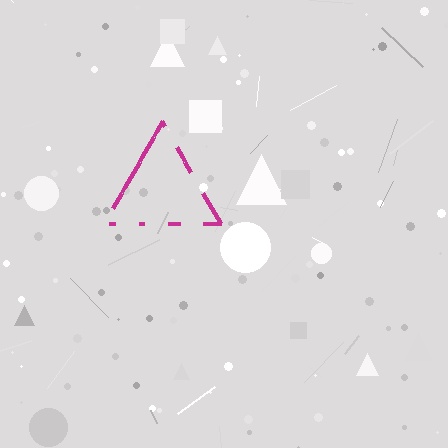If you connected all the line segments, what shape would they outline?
They would outline a triangle.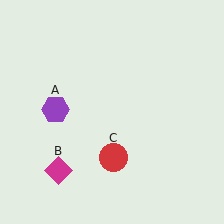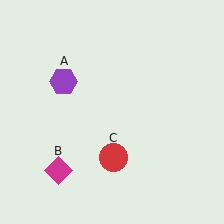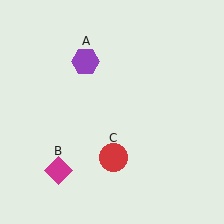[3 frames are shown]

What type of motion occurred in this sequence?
The purple hexagon (object A) rotated clockwise around the center of the scene.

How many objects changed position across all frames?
1 object changed position: purple hexagon (object A).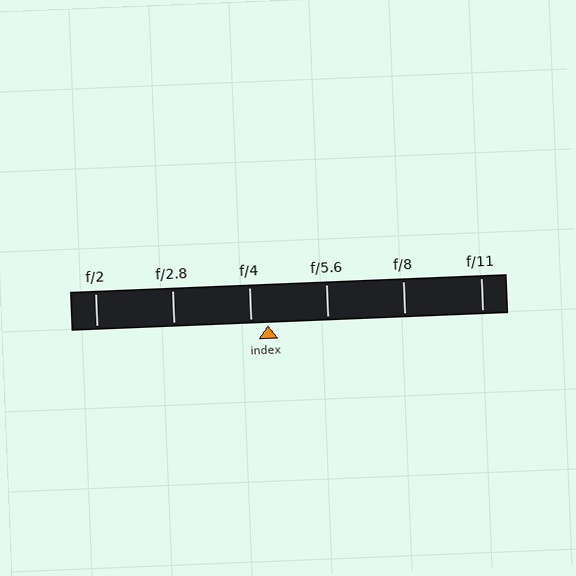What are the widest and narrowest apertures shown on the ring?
The widest aperture shown is f/2 and the narrowest is f/11.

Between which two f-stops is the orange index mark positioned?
The index mark is between f/4 and f/5.6.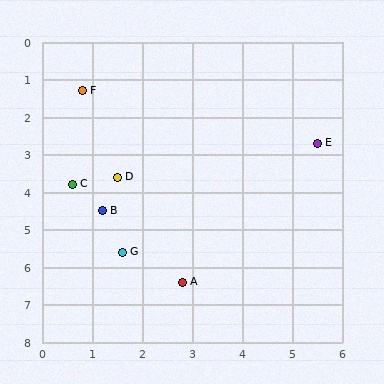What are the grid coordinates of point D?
Point D is at approximately (1.5, 3.6).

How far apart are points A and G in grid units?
Points A and G are about 1.4 grid units apart.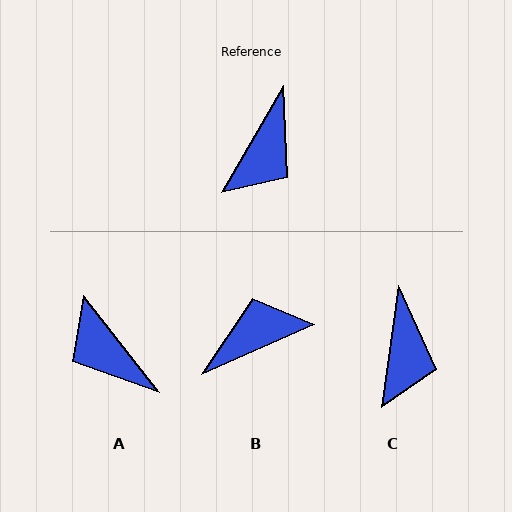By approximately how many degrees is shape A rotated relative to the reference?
Approximately 112 degrees clockwise.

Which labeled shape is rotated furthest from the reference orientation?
B, about 144 degrees away.